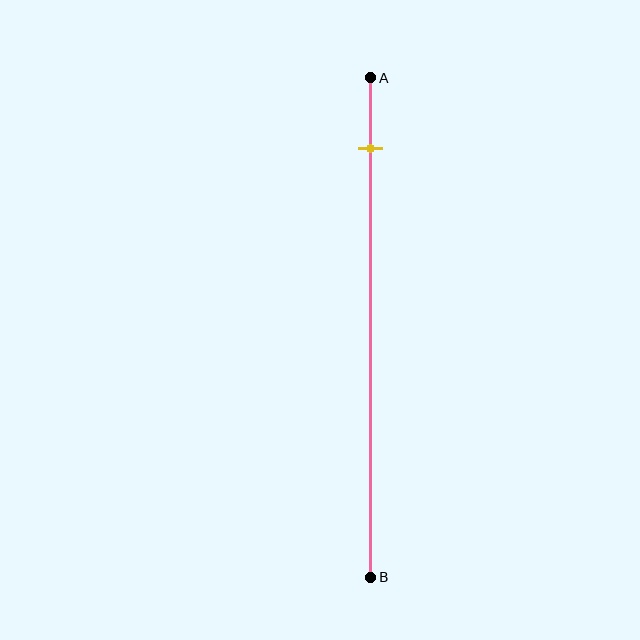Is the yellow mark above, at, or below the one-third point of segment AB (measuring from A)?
The yellow mark is above the one-third point of segment AB.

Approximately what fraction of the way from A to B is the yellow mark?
The yellow mark is approximately 15% of the way from A to B.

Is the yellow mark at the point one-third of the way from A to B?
No, the mark is at about 15% from A, not at the 33% one-third point.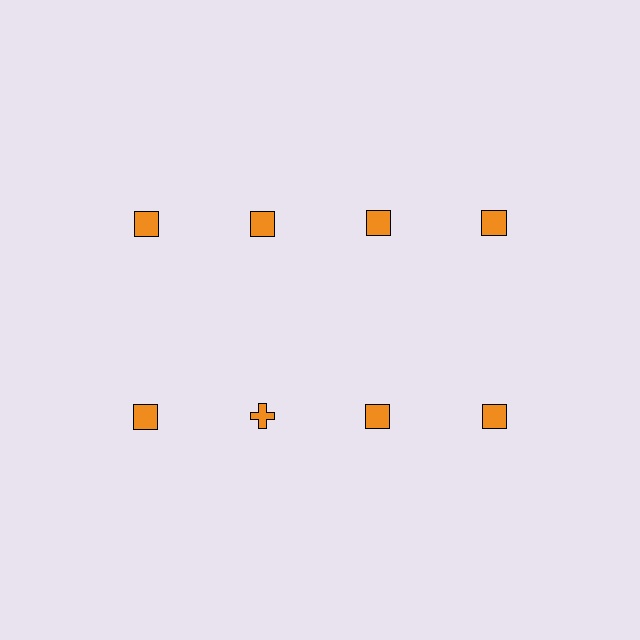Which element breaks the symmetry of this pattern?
The orange cross in the second row, second from left column breaks the symmetry. All other shapes are orange squares.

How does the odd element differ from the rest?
It has a different shape: cross instead of square.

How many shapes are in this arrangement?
There are 8 shapes arranged in a grid pattern.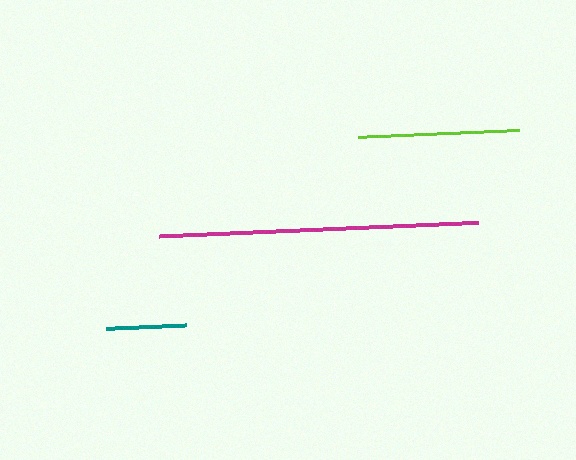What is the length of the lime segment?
The lime segment is approximately 161 pixels long.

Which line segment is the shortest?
The teal line is the shortest at approximately 80 pixels.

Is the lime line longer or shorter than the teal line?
The lime line is longer than the teal line.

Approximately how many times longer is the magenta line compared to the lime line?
The magenta line is approximately 2.0 times the length of the lime line.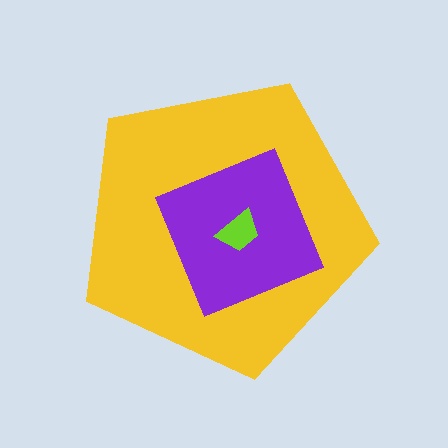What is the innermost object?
The lime trapezoid.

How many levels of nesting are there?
3.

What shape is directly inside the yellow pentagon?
The purple diamond.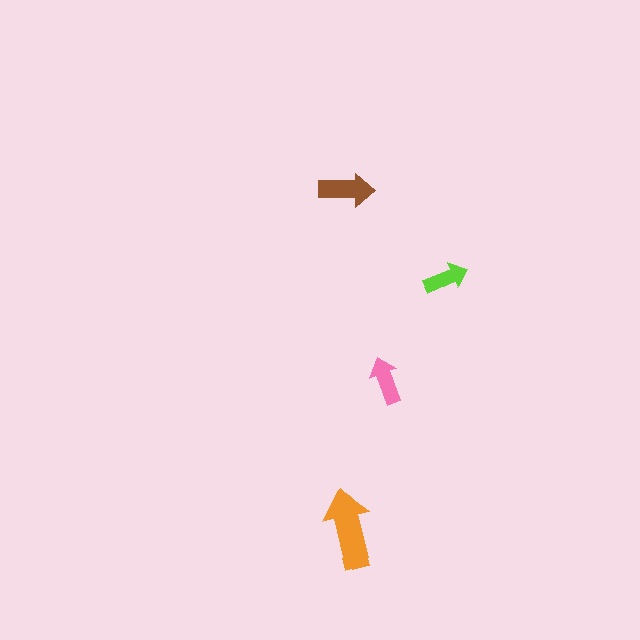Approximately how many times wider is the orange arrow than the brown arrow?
About 1.5 times wider.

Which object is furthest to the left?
The brown arrow is leftmost.